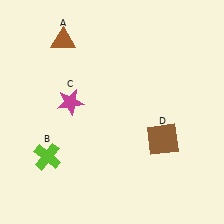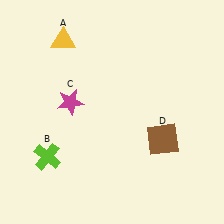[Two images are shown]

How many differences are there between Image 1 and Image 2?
There is 1 difference between the two images.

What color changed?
The triangle (A) changed from brown in Image 1 to yellow in Image 2.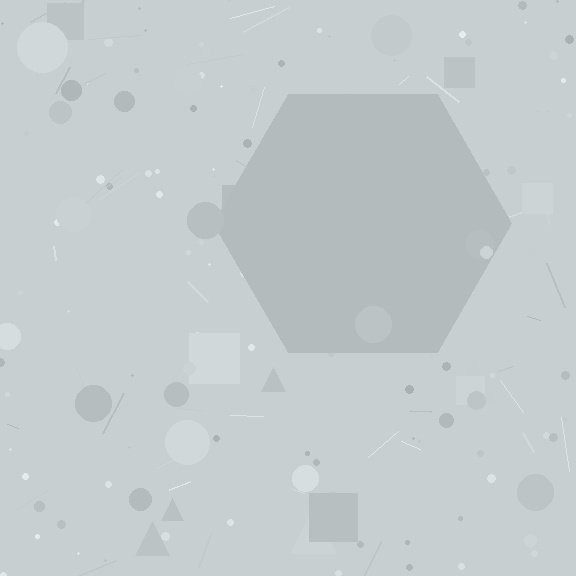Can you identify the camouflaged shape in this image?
The camouflaged shape is a hexagon.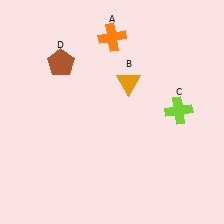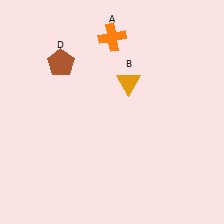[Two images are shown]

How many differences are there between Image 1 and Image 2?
There is 1 difference between the two images.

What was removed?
The lime cross (C) was removed in Image 2.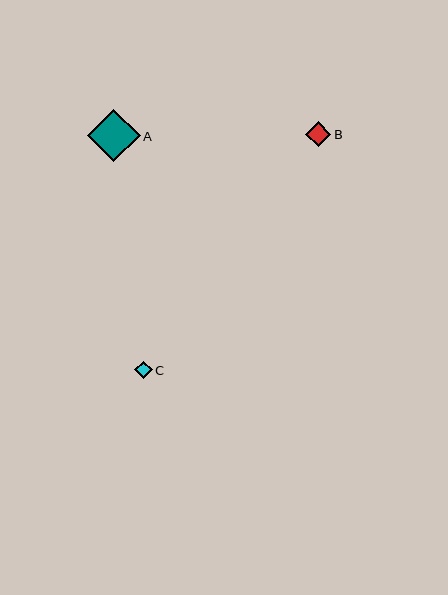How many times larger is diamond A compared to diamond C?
Diamond A is approximately 3.0 times the size of diamond C.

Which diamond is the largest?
Diamond A is the largest with a size of approximately 53 pixels.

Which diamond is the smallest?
Diamond C is the smallest with a size of approximately 18 pixels.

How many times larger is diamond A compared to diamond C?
Diamond A is approximately 3.0 times the size of diamond C.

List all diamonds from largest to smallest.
From largest to smallest: A, B, C.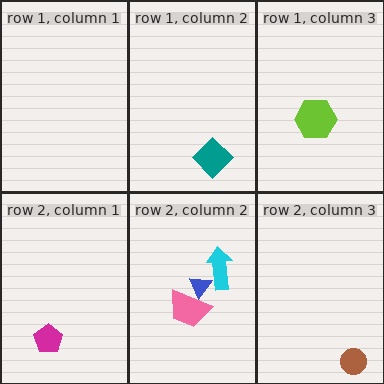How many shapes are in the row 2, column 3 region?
1.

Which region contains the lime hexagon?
The row 1, column 3 region.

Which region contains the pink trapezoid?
The row 2, column 2 region.